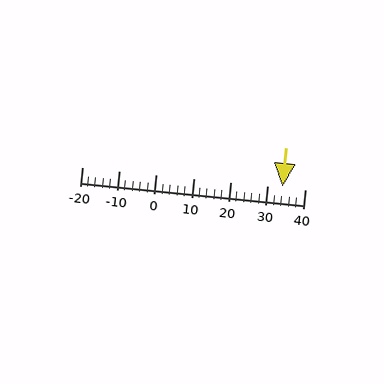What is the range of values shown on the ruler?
The ruler shows values from -20 to 40.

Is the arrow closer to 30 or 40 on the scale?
The arrow is closer to 30.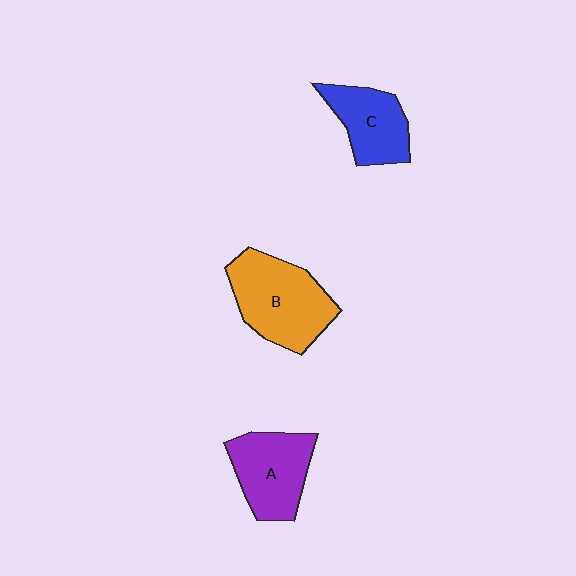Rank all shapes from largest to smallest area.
From largest to smallest: B (orange), A (purple), C (blue).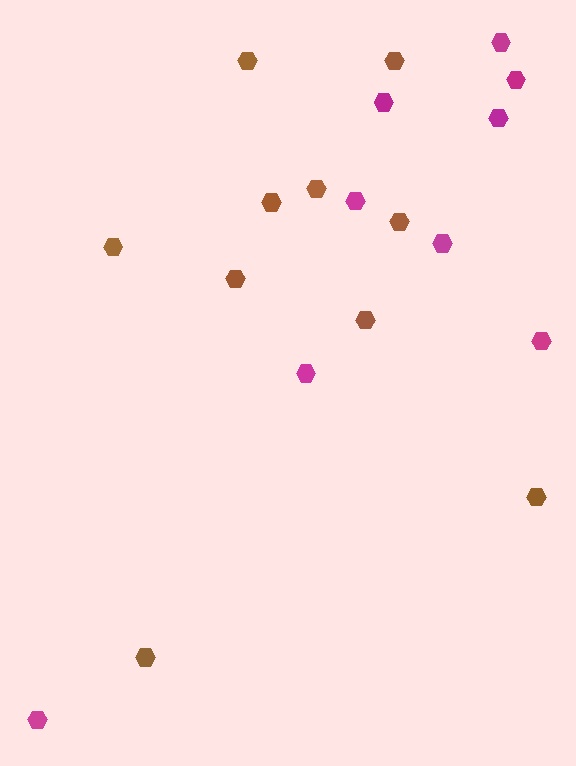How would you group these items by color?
There are 2 groups: one group of brown hexagons (10) and one group of magenta hexagons (9).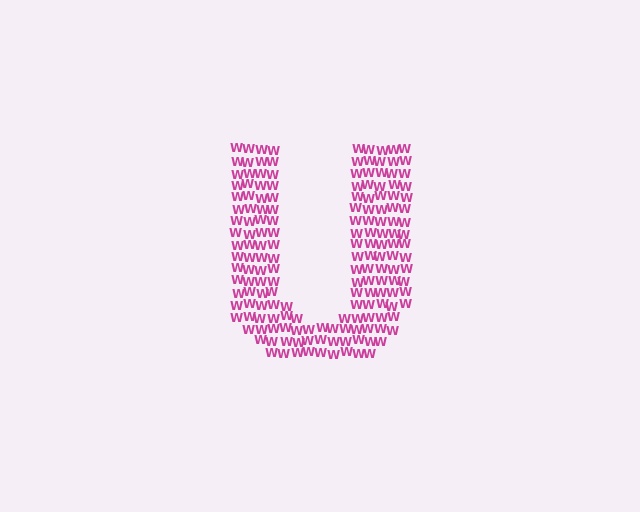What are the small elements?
The small elements are letter W's.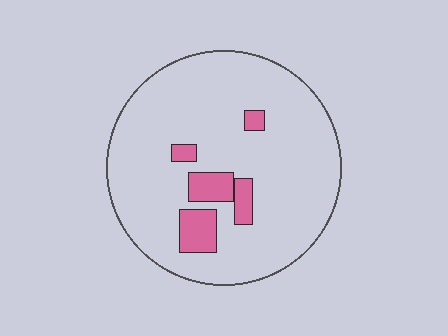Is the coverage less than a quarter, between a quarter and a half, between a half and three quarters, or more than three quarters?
Less than a quarter.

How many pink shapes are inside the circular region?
5.